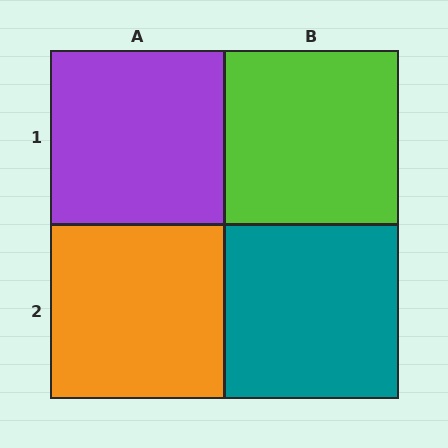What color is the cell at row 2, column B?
Teal.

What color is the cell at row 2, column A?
Orange.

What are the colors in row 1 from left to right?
Purple, lime.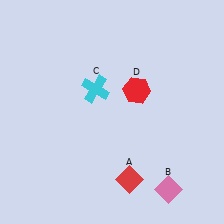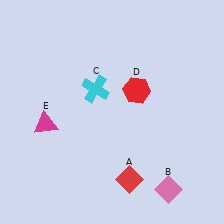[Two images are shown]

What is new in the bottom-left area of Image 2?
A magenta triangle (E) was added in the bottom-left area of Image 2.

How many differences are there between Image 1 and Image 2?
There is 1 difference between the two images.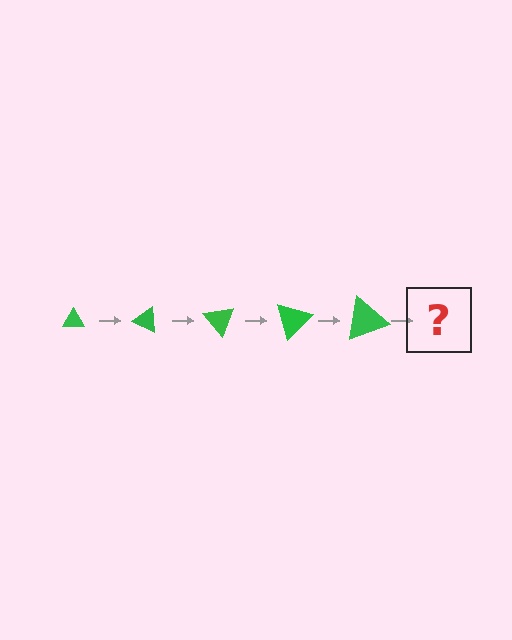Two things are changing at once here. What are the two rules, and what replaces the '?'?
The two rules are that the triangle grows larger each step and it rotates 25 degrees each step. The '?' should be a triangle, larger than the previous one and rotated 125 degrees from the start.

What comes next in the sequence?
The next element should be a triangle, larger than the previous one and rotated 125 degrees from the start.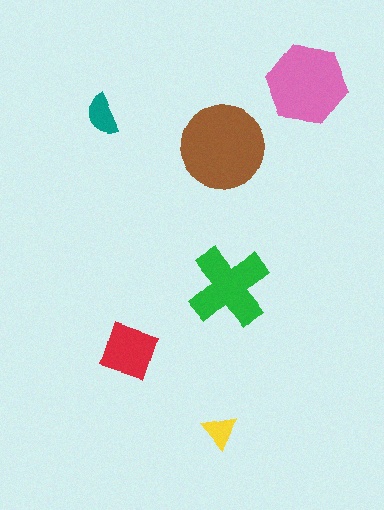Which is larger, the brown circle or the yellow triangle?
The brown circle.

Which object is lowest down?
The yellow triangle is bottommost.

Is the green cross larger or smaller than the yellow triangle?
Larger.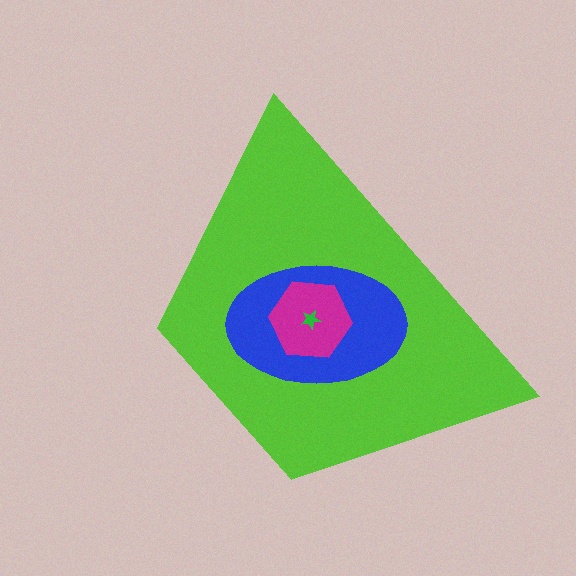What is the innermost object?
The green star.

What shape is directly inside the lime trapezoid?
The blue ellipse.